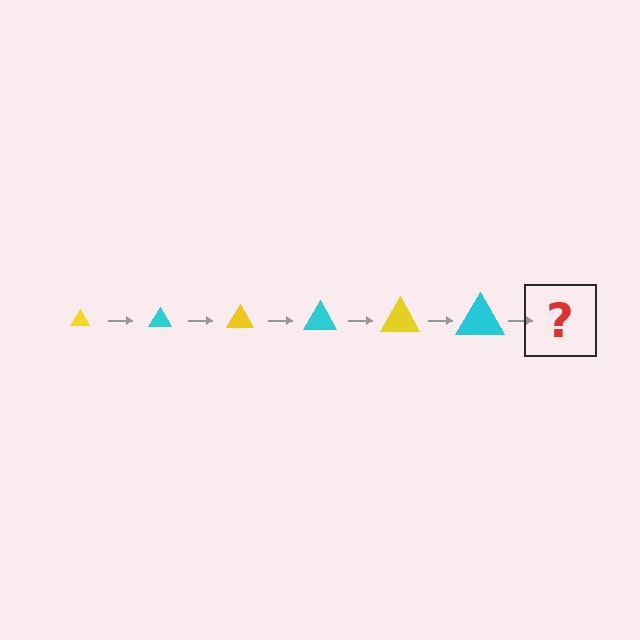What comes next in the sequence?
The next element should be a yellow triangle, larger than the previous one.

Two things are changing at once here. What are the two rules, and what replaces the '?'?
The two rules are that the triangle grows larger each step and the color cycles through yellow and cyan. The '?' should be a yellow triangle, larger than the previous one.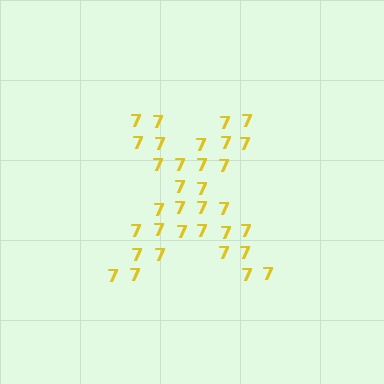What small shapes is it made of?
It is made of small digit 7's.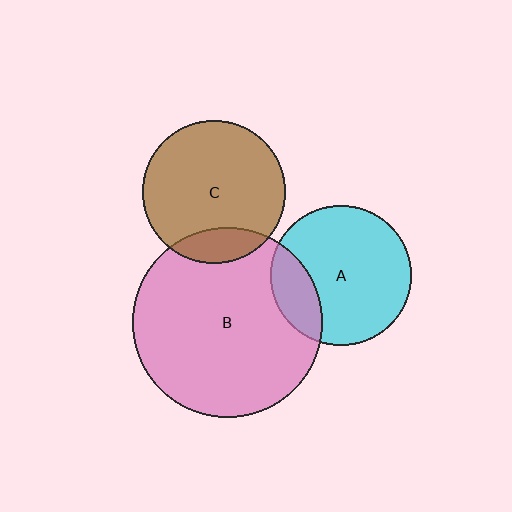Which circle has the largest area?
Circle B (pink).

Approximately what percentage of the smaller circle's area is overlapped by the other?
Approximately 15%.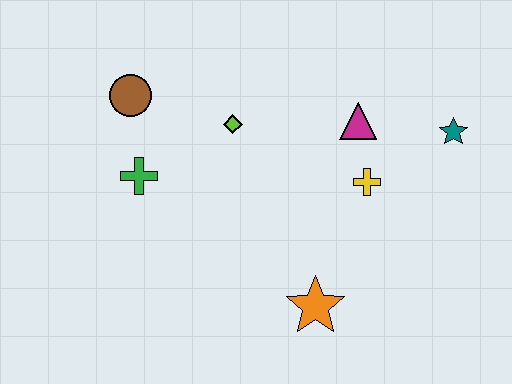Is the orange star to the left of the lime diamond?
No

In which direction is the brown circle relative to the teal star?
The brown circle is to the left of the teal star.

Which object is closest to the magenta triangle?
The yellow cross is closest to the magenta triangle.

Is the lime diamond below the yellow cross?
No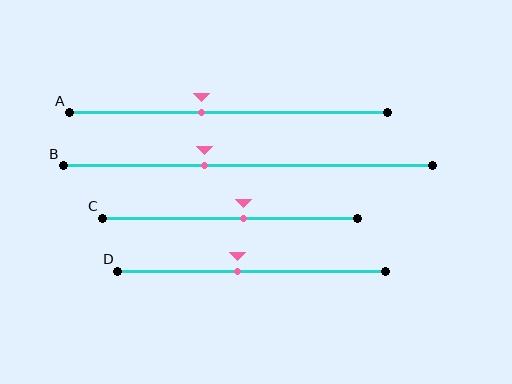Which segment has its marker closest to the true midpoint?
Segment C has its marker closest to the true midpoint.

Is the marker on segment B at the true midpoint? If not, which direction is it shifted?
No, the marker on segment B is shifted to the left by about 12% of the segment length.